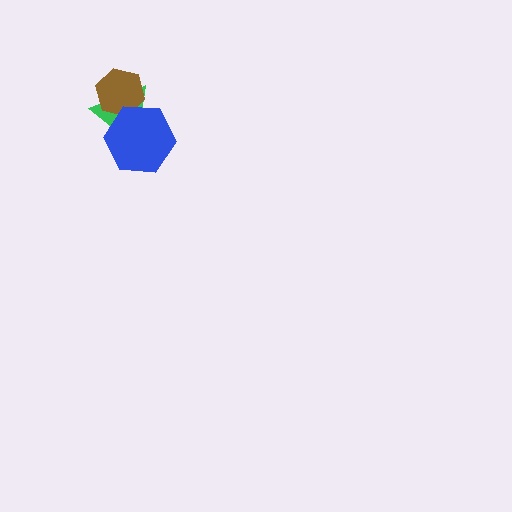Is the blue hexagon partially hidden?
No, no other shape covers it.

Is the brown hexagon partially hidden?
Yes, it is partially covered by another shape.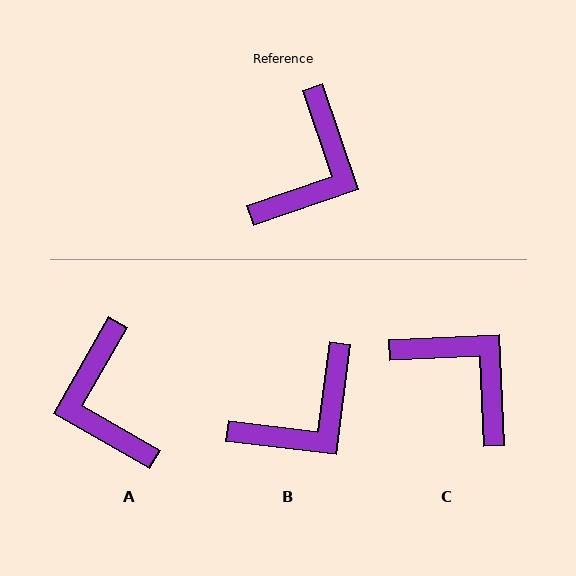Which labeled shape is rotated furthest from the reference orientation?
A, about 139 degrees away.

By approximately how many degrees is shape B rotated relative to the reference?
Approximately 26 degrees clockwise.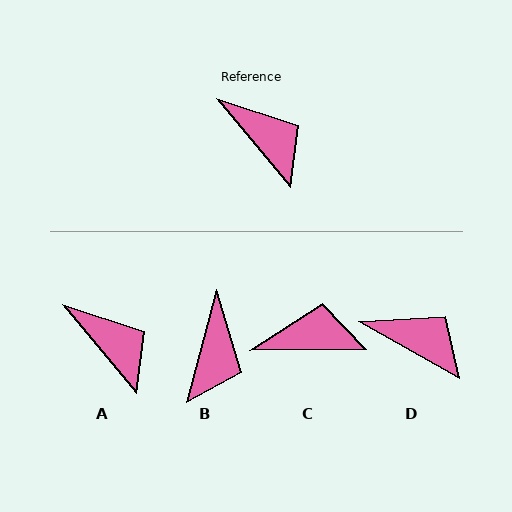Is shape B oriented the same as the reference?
No, it is off by about 55 degrees.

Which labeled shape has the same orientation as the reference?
A.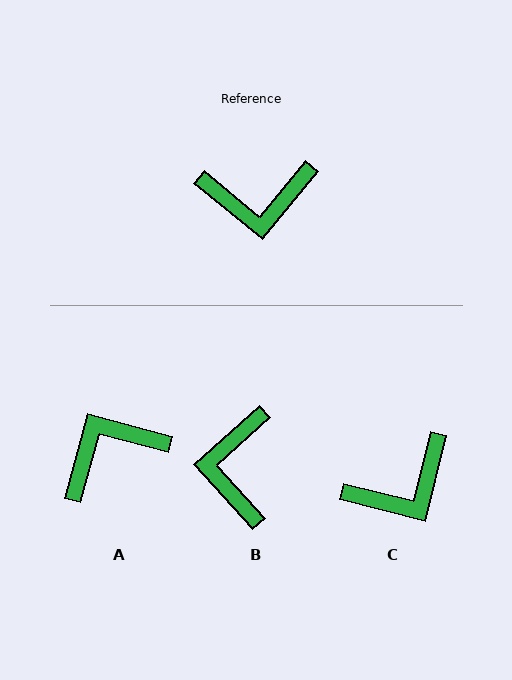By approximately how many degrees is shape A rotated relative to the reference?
Approximately 156 degrees clockwise.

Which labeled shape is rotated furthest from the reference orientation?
A, about 156 degrees away.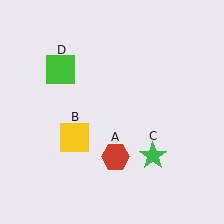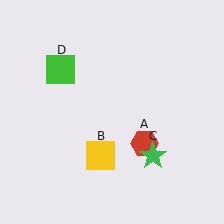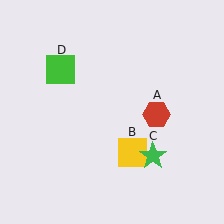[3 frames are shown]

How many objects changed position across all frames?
2 objects changed position: red hexagon (object A), yellow square (object B).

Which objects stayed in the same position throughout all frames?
Green star (object C) and green square (object D) remained stationary.